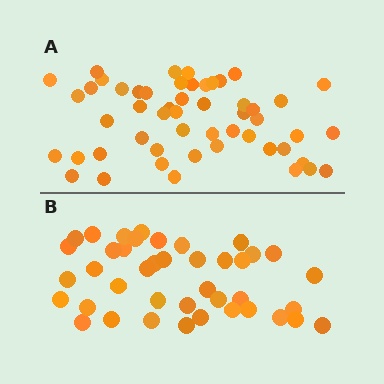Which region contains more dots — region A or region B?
Region A (the top region) has more dots.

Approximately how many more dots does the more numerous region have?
Region A has roughly 12 or so more dots than region B.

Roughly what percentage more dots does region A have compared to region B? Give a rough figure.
About 25% more.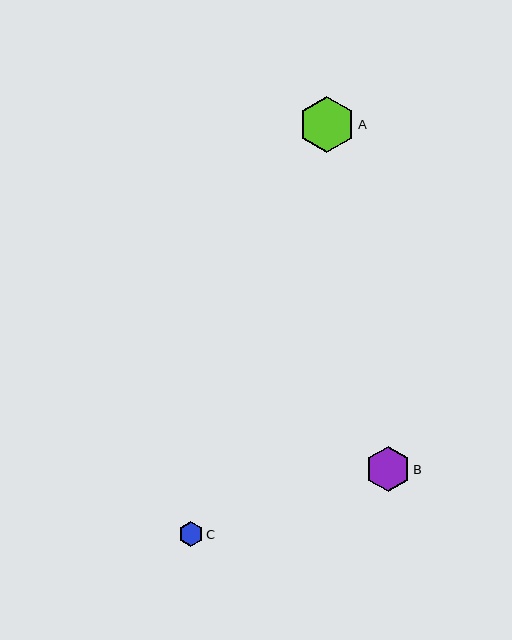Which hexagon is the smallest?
Hexagon C is the smallest with a size of approximately 25 pixels.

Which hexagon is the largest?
Hexagon A is the largest with a size of approximately 56 pixels.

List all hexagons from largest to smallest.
From largest to smallest: A, B, C.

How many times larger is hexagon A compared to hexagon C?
Hexagon A is approximately 2.3 times the size of hexagon C.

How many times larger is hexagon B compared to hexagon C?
Hexagon B is approximately 1.8 times the size of hexagon C.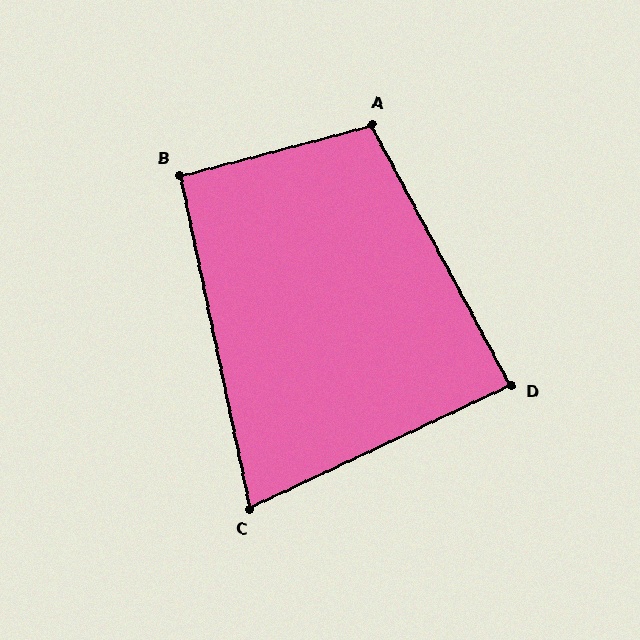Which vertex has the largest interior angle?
A, at approximately 103 degrees.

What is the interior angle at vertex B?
Approximately 93 degrees (approximately right).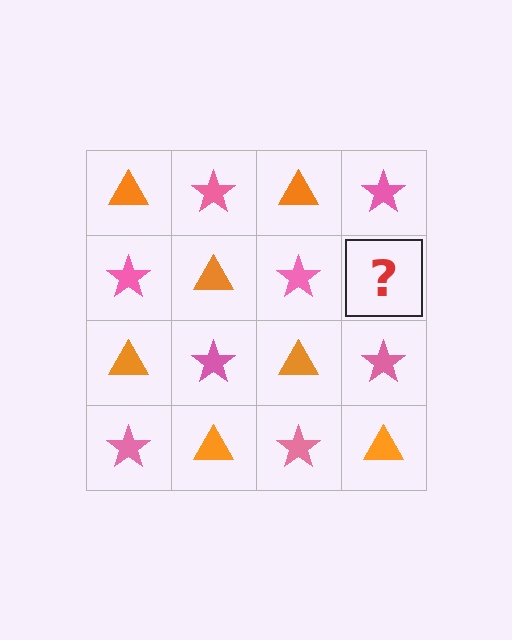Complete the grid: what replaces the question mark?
The question mark should be replaced with an orange triangle.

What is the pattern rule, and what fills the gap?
The rule is that it alternates orange triangle and pink star in a checkerboard pattern. The gap should be filled with an orange triangle.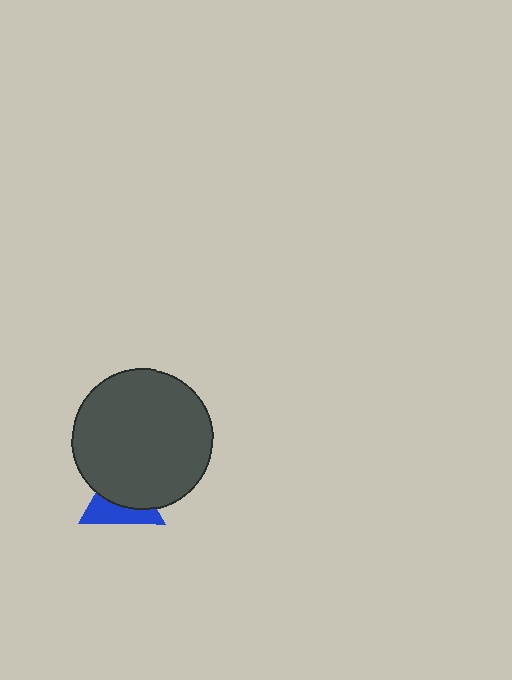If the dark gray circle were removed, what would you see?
You would see the complete blue triangle.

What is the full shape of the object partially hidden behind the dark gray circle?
The partially hidden object is a blue triangle.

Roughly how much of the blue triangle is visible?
A small part of it is visible (roughly 44%).